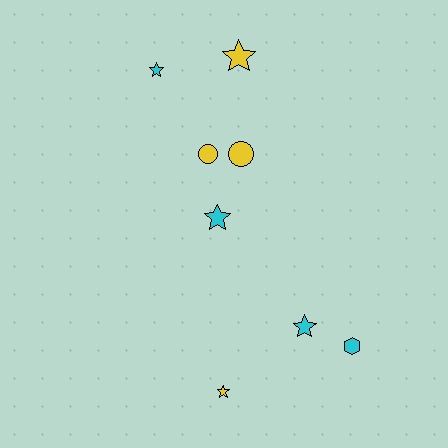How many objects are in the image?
There are 8 objects.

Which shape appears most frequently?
Star, with 5 objects.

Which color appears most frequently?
Yellow, with 4 objects.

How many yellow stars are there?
There are 2 yellow stars.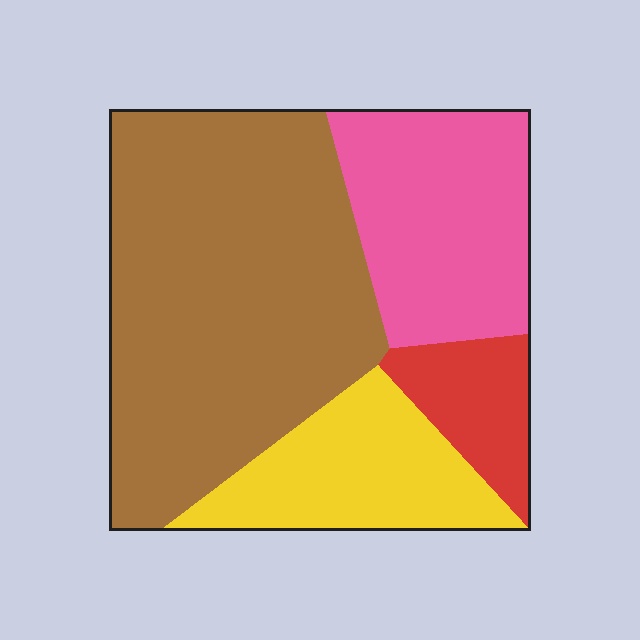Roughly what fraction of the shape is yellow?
Yellow takes up about one sixth (1/6) of the shape.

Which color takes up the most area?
Brown, at roughly 50%.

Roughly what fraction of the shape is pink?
Pink takes up about one quarter (1/4) of the shape.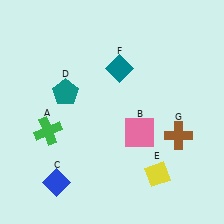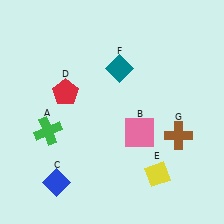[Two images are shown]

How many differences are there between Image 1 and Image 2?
There is 1 difference between the two images.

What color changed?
The pentagon (D) changed from teal in Image 1 to red in Image 2.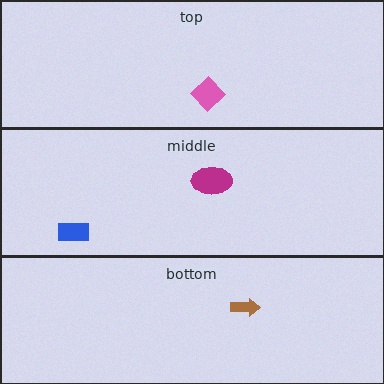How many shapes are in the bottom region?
1.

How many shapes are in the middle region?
2.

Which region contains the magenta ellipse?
The middle region.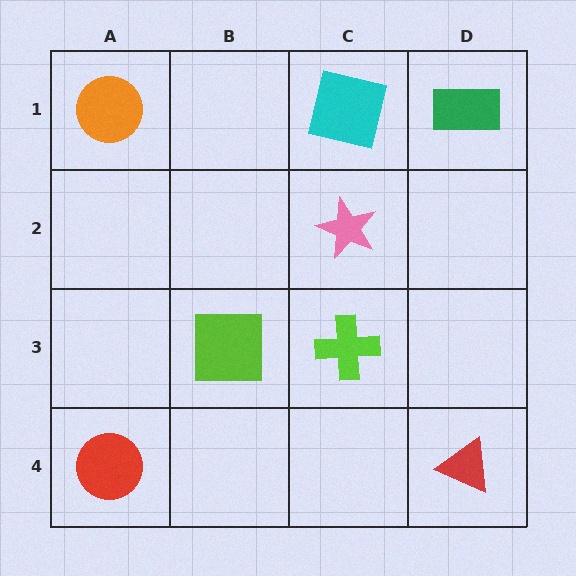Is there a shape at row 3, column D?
No, that cell is empty.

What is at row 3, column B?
A lime square.